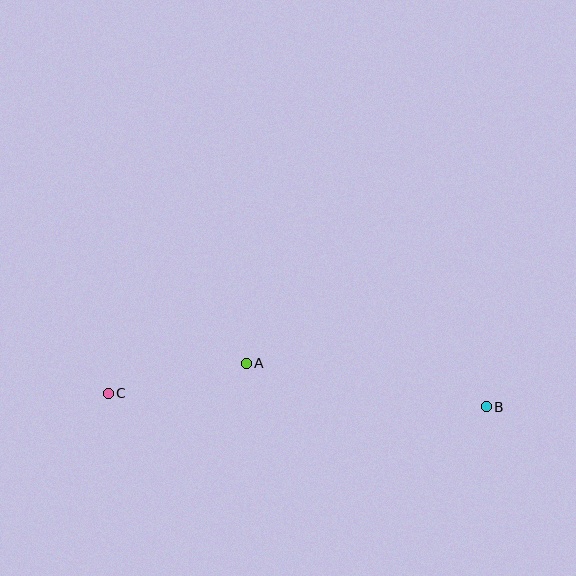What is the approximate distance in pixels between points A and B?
The distance between A and B is approximately 244 pixels.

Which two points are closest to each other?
Points A and C are closest to each other.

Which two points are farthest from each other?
Points B and C are farthest from each other.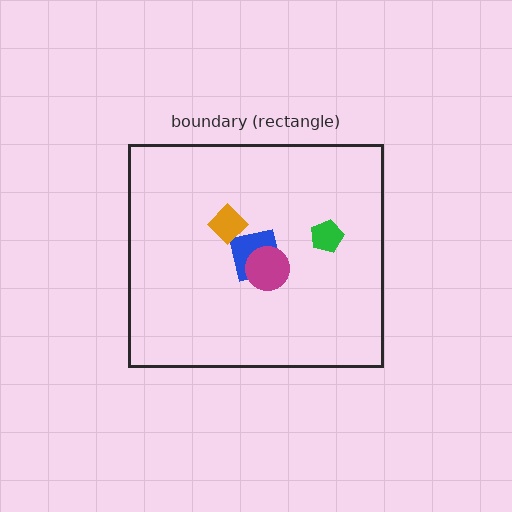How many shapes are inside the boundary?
4 inside, 0 outside.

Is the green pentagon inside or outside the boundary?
Inside.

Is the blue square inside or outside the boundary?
Inside.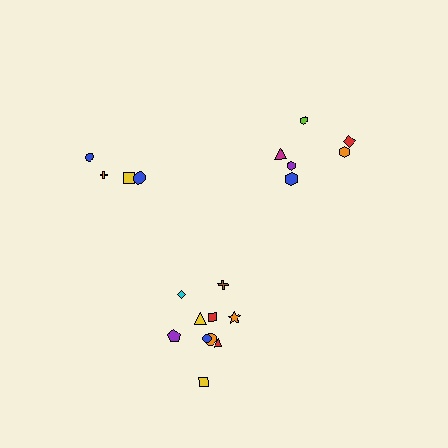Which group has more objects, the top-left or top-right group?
The top-right group.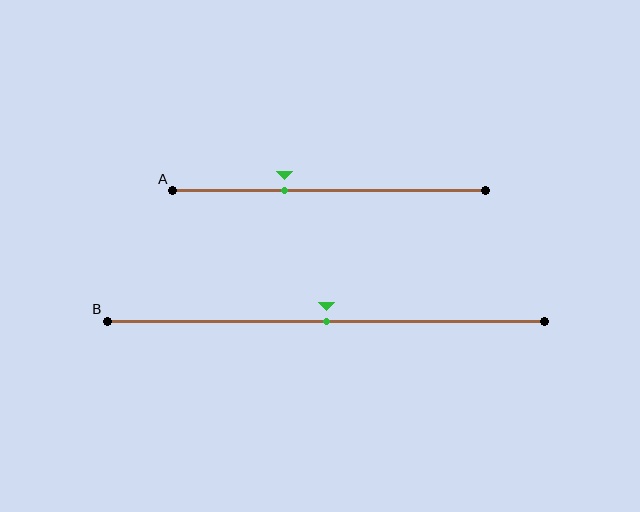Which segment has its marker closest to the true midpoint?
Segment B has its marker closest to the true midpoint.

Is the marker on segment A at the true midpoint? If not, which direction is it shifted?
No, the marker on segment A is shifted to the left by about 14% of the segment length.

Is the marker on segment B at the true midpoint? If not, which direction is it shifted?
Yes, the marker on segment B is at the true midpoint.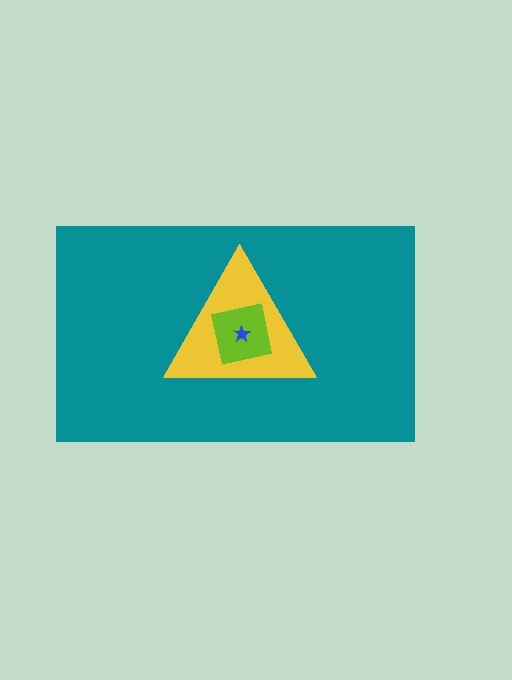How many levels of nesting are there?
4.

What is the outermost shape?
The teal rectangle.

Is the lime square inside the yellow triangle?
Yes.